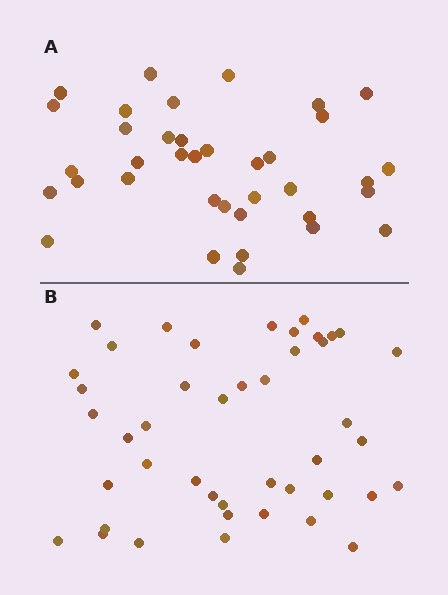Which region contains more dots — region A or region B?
Region B (the bottom region) has more dots.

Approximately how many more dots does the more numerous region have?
Region B has roughly 8 or so more dots than region A.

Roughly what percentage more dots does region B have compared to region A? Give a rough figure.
About 20% more.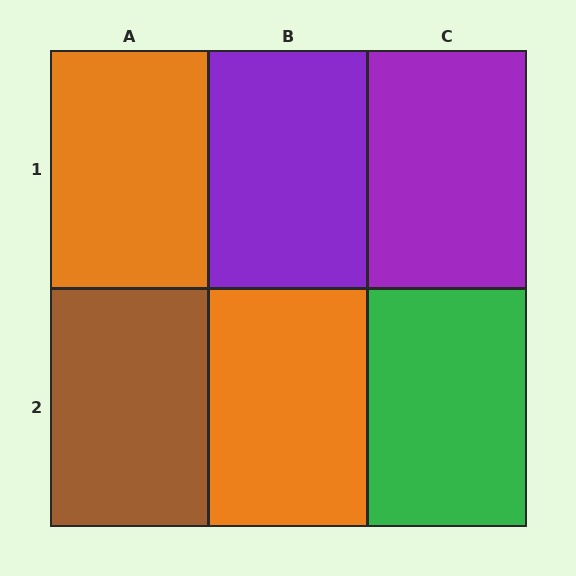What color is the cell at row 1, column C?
Purple.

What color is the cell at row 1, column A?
Orange.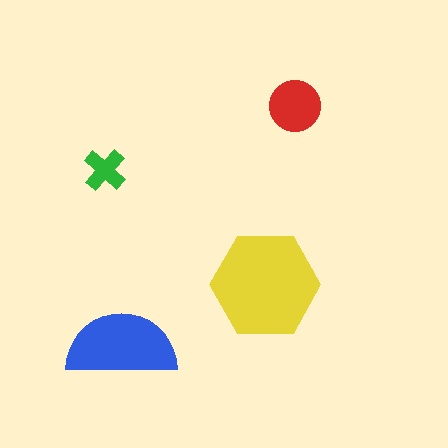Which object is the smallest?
The green cross.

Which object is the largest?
The yellow hexagon.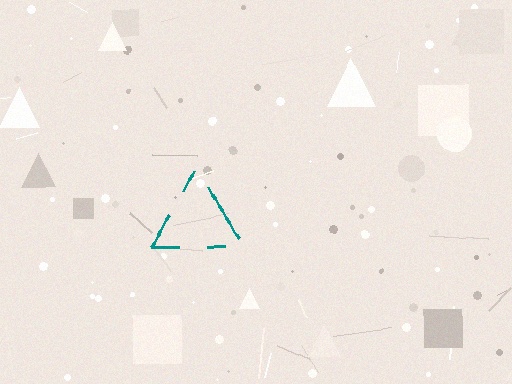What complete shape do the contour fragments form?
The contour fragments form a triangle.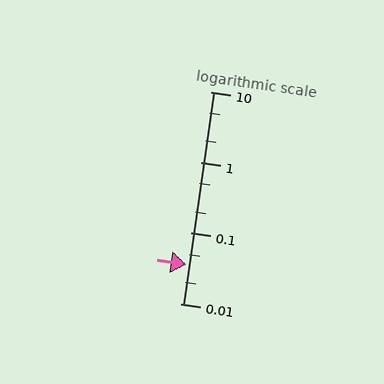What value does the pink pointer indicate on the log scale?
The pointer indicates approximately 0.036.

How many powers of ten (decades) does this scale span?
The scale spans 3 decades, from 0.01 to 10.